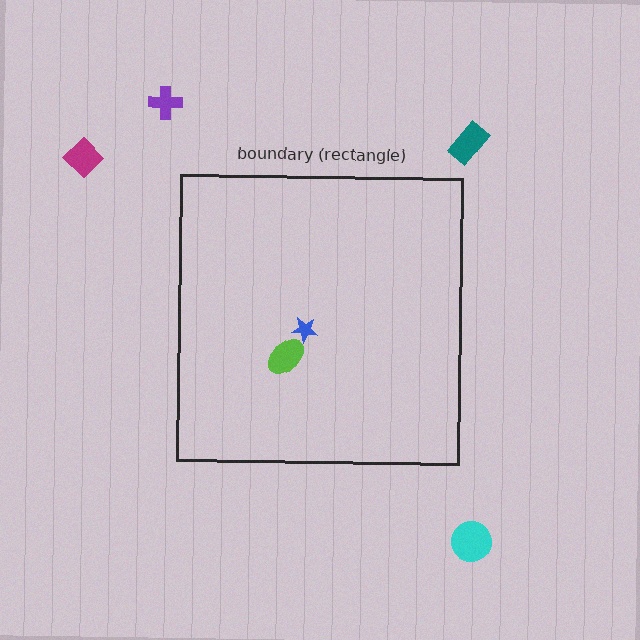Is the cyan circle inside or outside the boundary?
Outside.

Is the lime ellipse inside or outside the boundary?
Inside.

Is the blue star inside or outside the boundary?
Inside.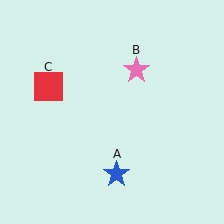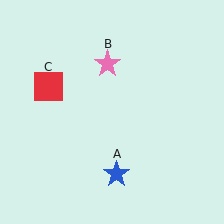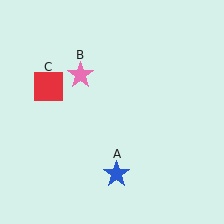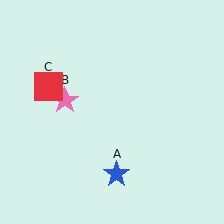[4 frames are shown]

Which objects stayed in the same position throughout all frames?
Blue star (object A) and red square (object C) remained stationary.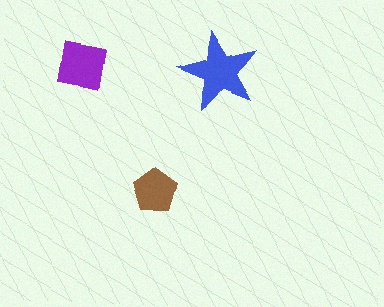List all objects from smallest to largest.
The brown pentagon, the purple square, the blue star.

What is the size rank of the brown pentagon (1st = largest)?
3rd.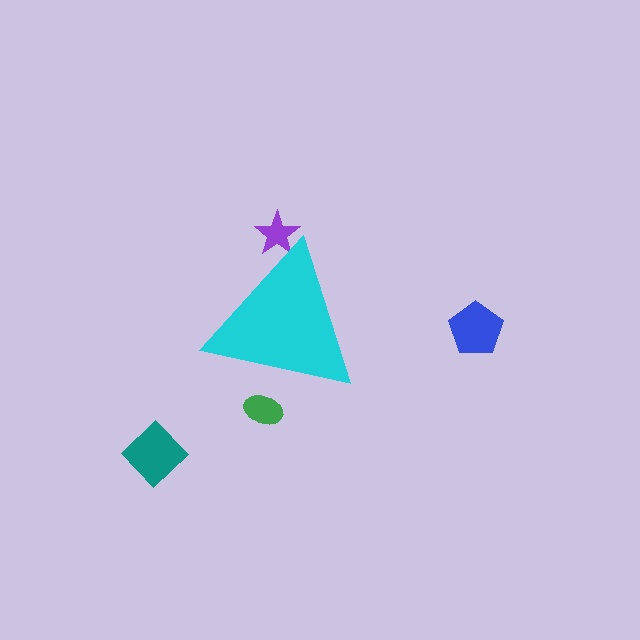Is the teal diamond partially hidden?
No, the teal diamond is fully visible.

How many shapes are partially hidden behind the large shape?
2 shapes are partially hidden.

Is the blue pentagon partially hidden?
No, the blue pentagon is fully visible.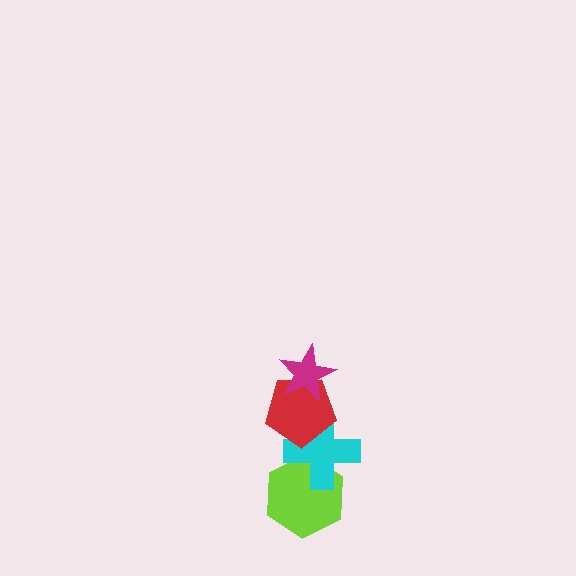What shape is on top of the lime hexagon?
The cyan cross is on top of the lime hexagon.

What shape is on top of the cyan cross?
The red pentagon is on top of the cyan cross.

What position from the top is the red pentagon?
The red pentagon is 2nd from the top.